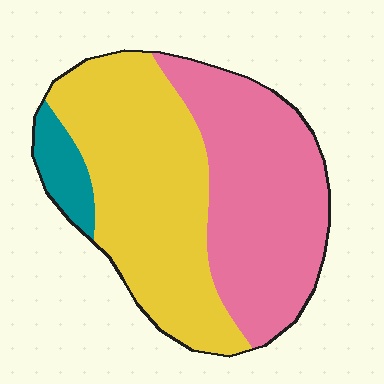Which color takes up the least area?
Teal, at roughly 5%.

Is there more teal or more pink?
Pink.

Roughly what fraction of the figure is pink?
Pink covers roughly 45% of the figure.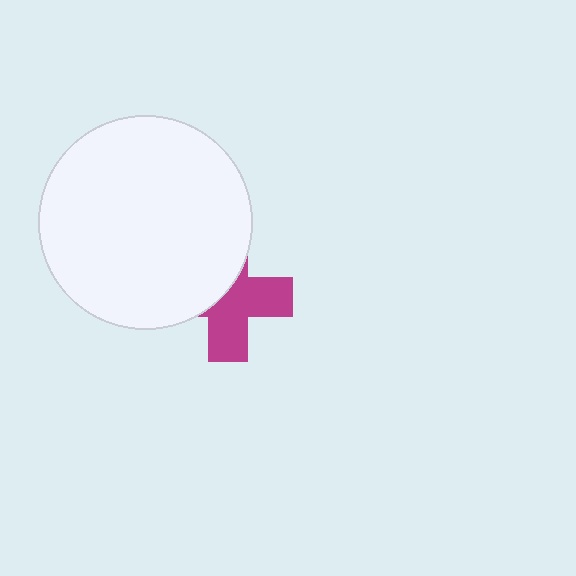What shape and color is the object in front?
The object in front is a white circle.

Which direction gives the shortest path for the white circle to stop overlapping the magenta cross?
Moving toward the upper-left gives the shortest separation.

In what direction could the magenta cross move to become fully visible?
The magenta cross could move toward the lower-right. That would shift it out from behind the white circle entirely.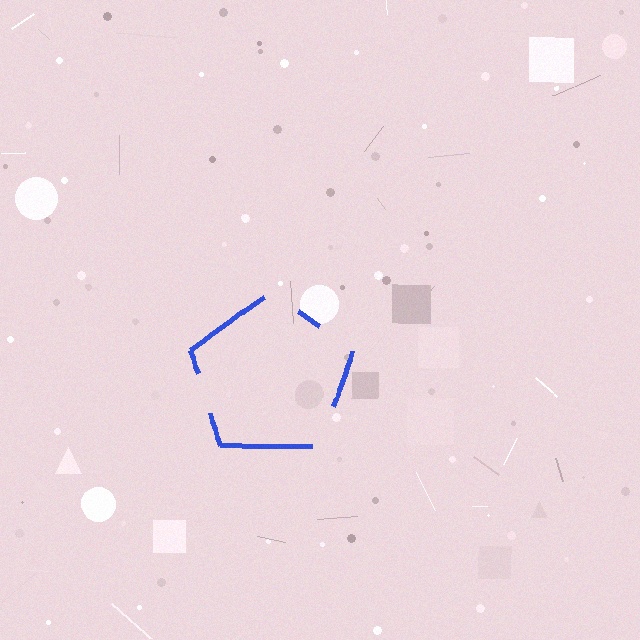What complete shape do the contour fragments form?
The contour fragments form a pentagon.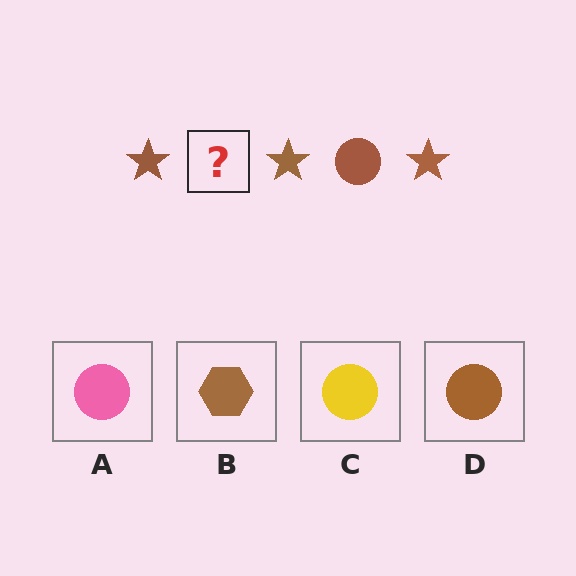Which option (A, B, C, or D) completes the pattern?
D.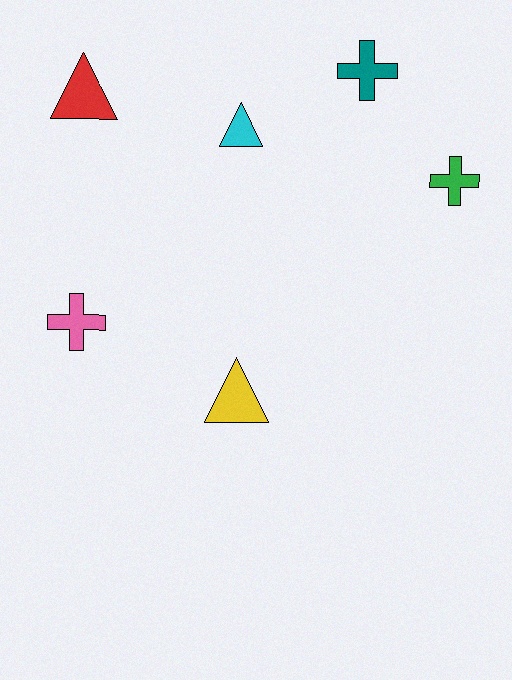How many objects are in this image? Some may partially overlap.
There are 6 objects.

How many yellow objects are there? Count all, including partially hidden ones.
There is 1 yellow object.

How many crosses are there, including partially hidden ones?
There are 3 crosses.